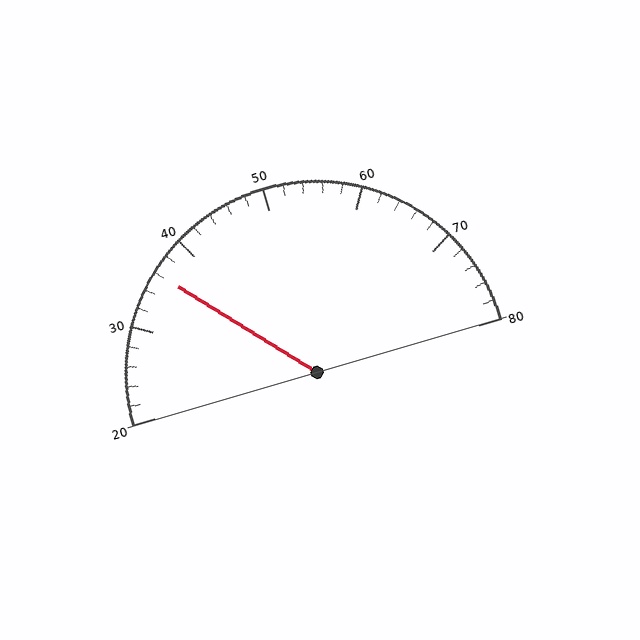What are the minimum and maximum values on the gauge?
The gauge ranges from 20 to 80.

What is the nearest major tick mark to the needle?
The nearest major tick mark is 40.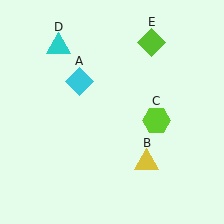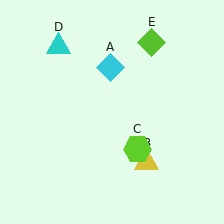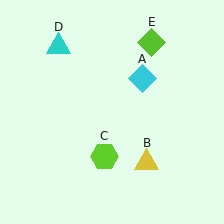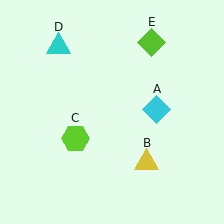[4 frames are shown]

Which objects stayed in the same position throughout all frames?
Yellow triangle (object B) and cyan triangle (object D) and lime diamond (object E) remained stationary.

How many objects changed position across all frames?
2 objects changed position: cyan diamond (object A), lime hexagon (object C).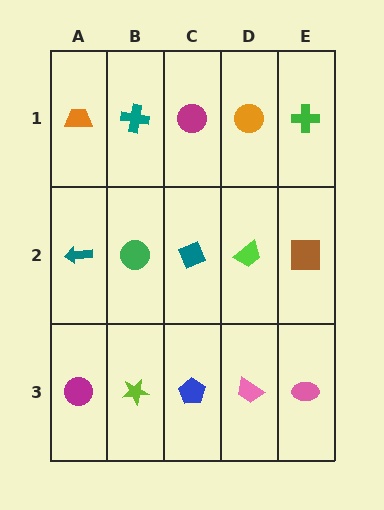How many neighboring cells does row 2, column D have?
4.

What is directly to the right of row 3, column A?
A lime star.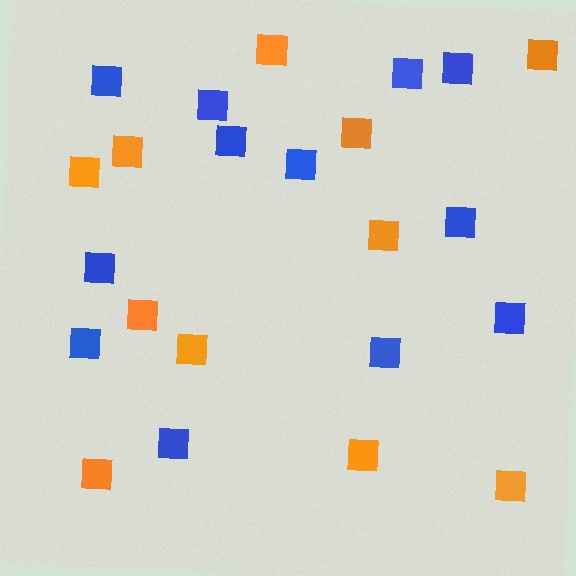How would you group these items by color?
There are 2 groups: one group of orange squares (11) and one group of blue squares (12).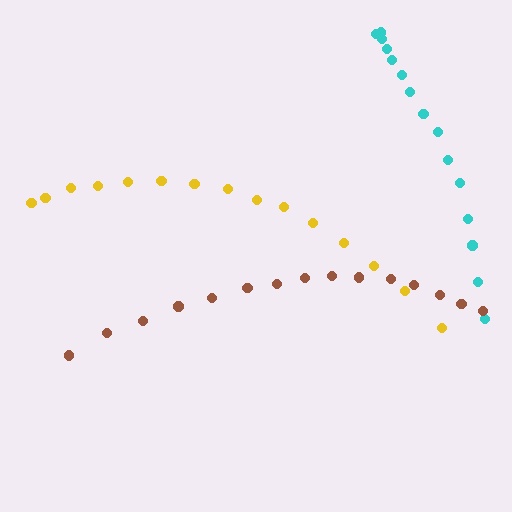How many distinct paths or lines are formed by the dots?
There are 3 distinct paths.